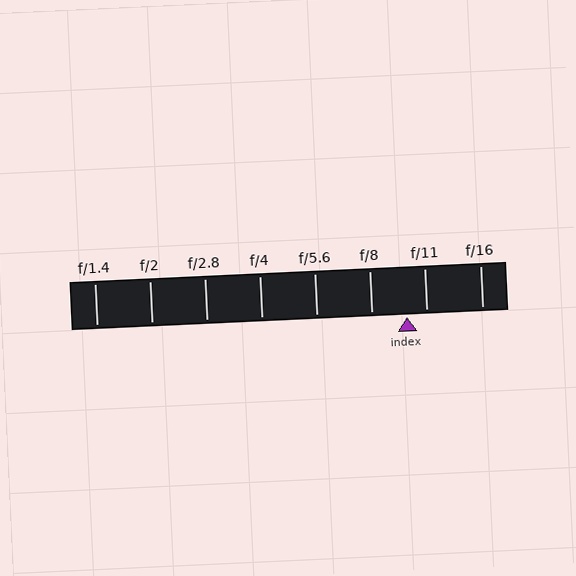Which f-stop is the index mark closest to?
The index mark is closest to f/11.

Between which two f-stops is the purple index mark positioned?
The index mark is between f/8 and f/11.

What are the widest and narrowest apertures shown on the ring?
The widest aperture shown is f/1.4 and the narrowest is f/16.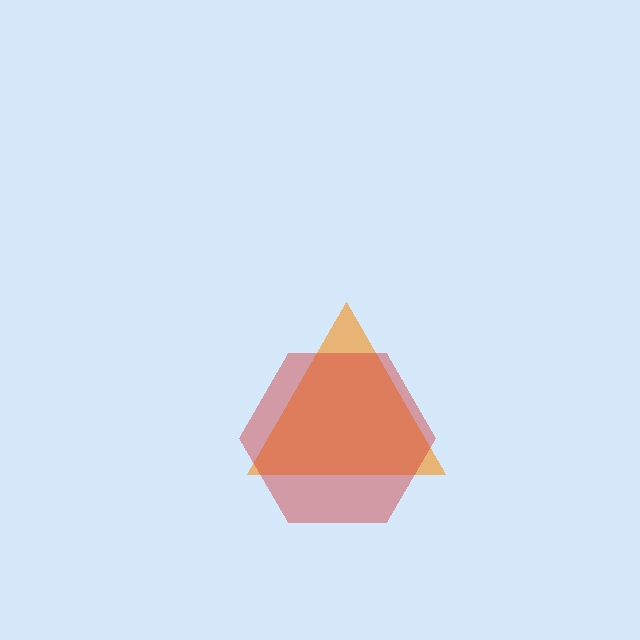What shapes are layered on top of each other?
The layered shapes are: an orange triangle, a red hexagon.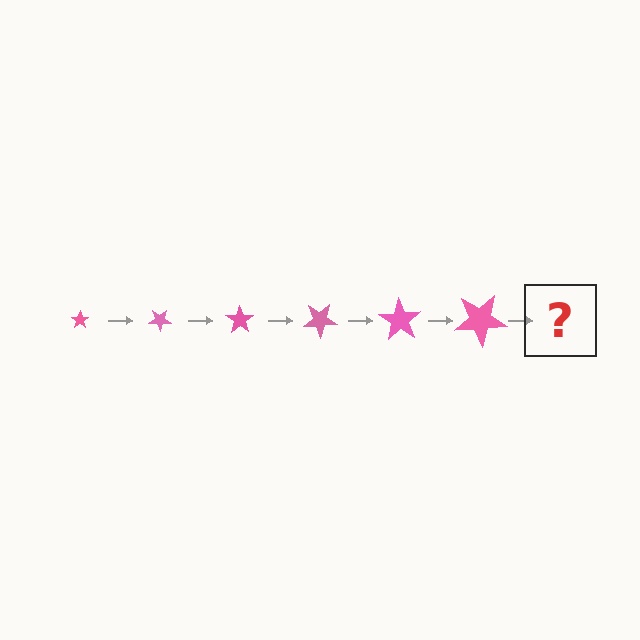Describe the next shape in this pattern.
It should be a star, larger than the previous one and rotated 210 degrees from the start.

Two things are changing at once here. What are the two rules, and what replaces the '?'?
The two rules are that the star grows larger each step and it rotates 35 degrees each step. The '?' should be a star, larger than the previous one and rotated 210 degrees from the start.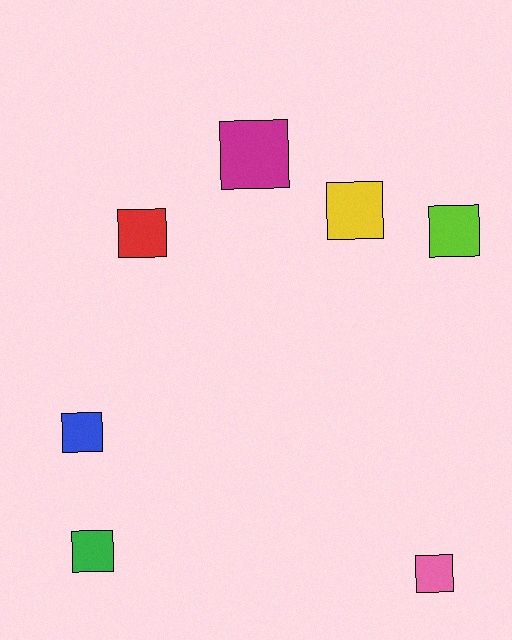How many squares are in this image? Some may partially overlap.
There are 7 squares.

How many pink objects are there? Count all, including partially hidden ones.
There is 1 pink object.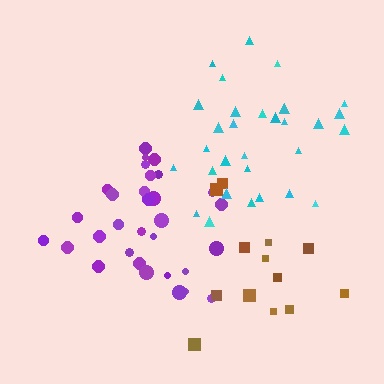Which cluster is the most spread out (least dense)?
Brown.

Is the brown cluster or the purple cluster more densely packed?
Purple.